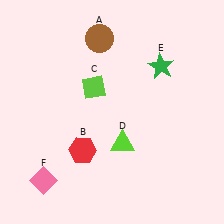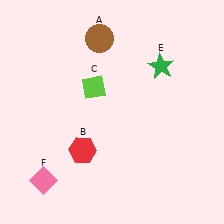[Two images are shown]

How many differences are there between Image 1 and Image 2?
There is 1 difference between the two images.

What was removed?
The lime triangle (D) was removed in Image 2.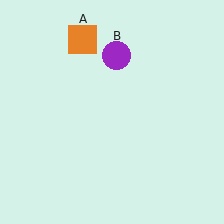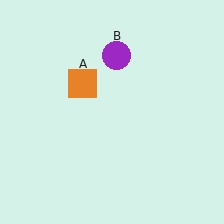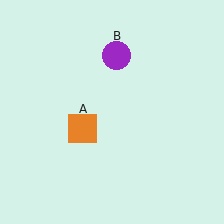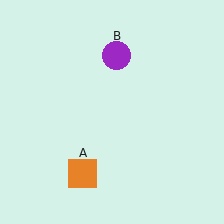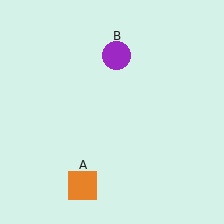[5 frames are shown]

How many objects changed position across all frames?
1 object changed position: orange square (object A).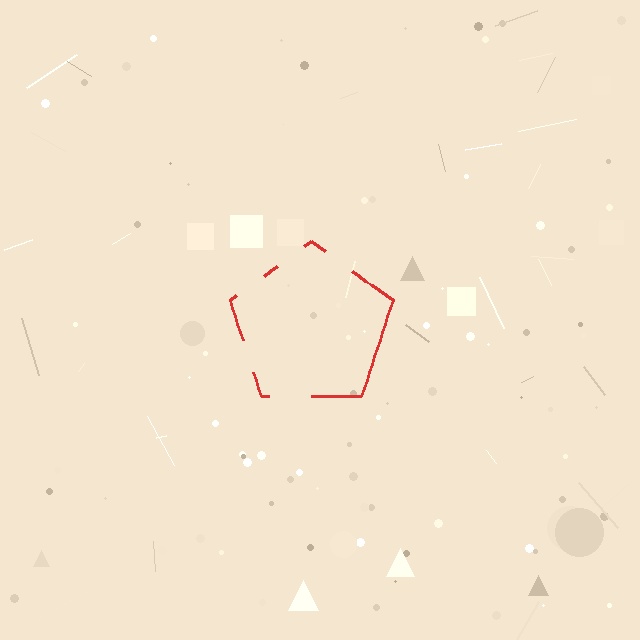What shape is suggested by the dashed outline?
The dashed outline suggests a pentagon.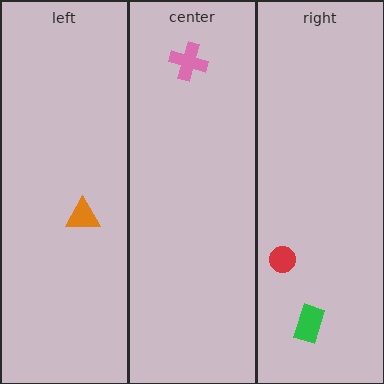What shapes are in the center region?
The pink cross.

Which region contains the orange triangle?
The left region.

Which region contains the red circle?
The right region.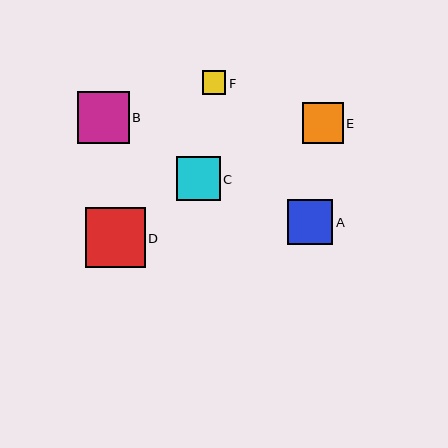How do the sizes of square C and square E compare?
Square C and square E are approximately the same size.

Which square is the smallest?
Square F is the smallest with a size of approximately 23 pixels.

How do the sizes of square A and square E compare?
Square A and square E are approximately the same size.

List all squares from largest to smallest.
From largest to smallest: D, B, A, C, E, F.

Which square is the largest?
Square D is the largest with a size of approximately 60 pixels.